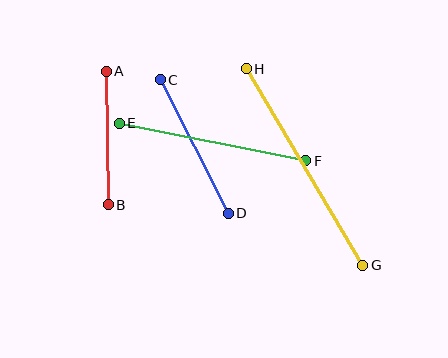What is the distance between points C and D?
The distance is approximately 150 pixels.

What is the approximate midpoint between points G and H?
The midpoint is at approximately (304, 167) pixels.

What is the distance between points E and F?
The distance is approximately 190 pixels.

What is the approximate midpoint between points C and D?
The midpoint is at approximately (194, 147) pixels.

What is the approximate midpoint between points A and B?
The midpoint is at approximately (107, 138) pixels.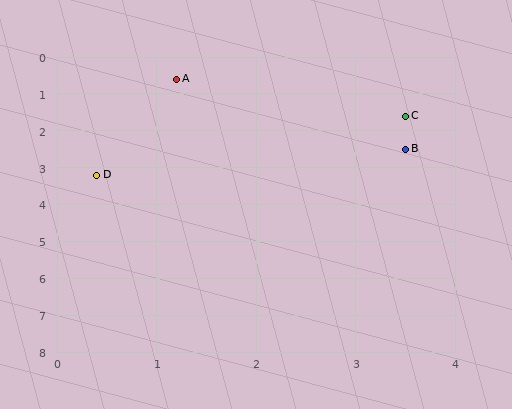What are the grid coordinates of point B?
Point B is at approximately (3.5, 2.5).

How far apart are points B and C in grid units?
Points B and C are about 0.9 grid units apart.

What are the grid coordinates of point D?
Point D is at approximately (0.4, 3.2).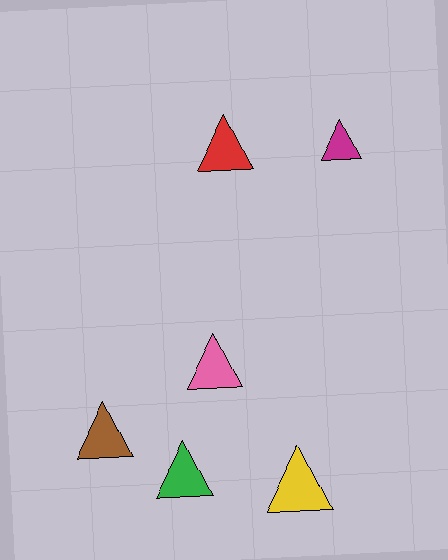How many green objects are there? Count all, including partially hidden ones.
There is 1 green object.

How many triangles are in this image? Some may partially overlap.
There are 6 triangles.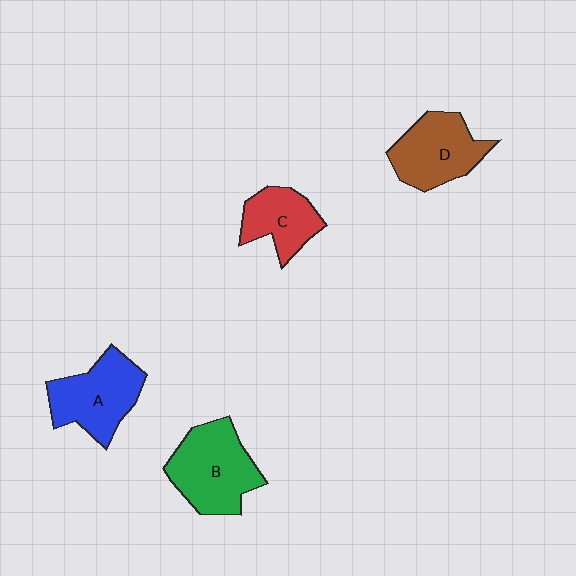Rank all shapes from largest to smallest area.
From largest to smallest: B (green), A (blue), D (brown), C (red).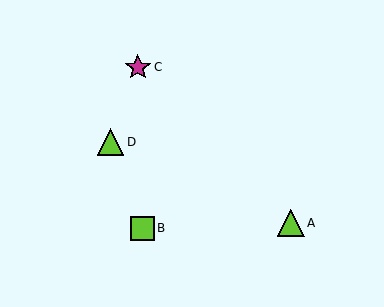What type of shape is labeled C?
Shape C is a magenta star.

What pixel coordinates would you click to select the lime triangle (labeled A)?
Click at (291, 223) to select the lime triangle A.